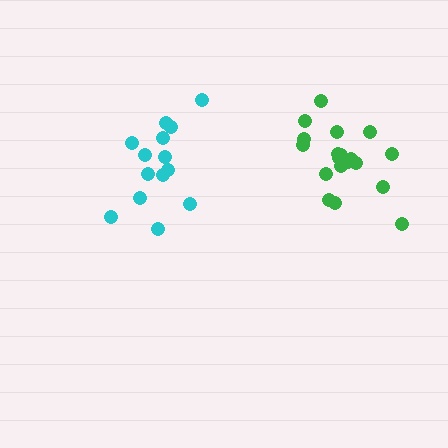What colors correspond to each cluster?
The clusters are colored: cyan, green.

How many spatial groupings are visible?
There are 2 spatial groupings.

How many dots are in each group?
Group 1: 14 dots, Group 2: 19 dots (33 total).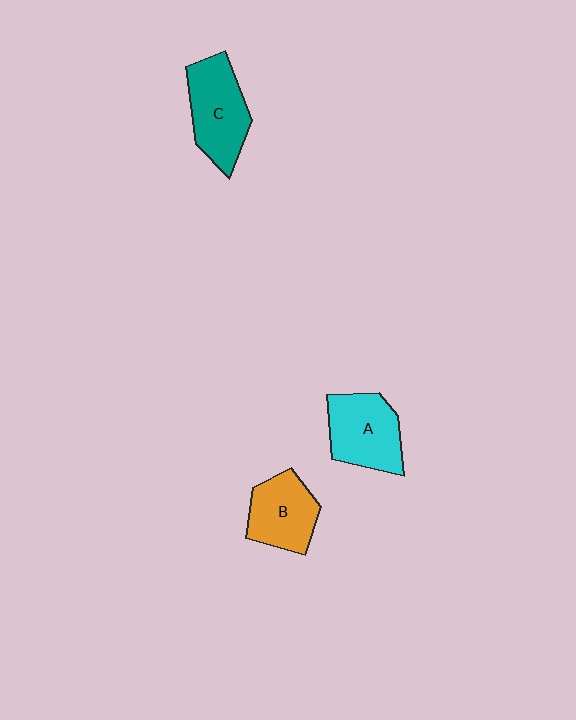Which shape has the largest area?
Shape C (teal).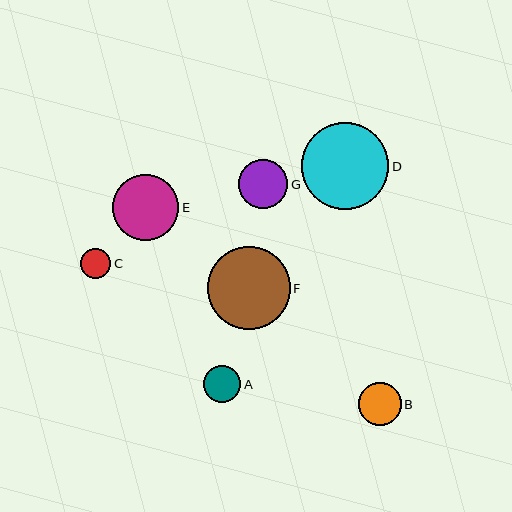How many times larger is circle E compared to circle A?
Circle E is approximately 1.8 times the size of circle A.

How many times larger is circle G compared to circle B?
Circle G is approximately 1.2 times the size of circle B.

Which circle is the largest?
Circle D is the largest with a size of approximately 87 pixels.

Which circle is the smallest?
Circle C is the smallest with a size of approximately 30 pixels.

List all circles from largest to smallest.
From largest to smallest: D, F, E, G, B, A, C.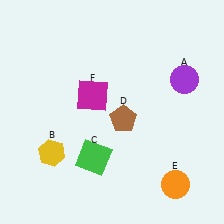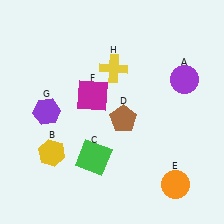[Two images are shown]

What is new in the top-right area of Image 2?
A yellow cross (H) was added in the top-right area of Image 2.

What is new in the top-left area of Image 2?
A purple hexagon (G) was added in the top-left area of Image 2.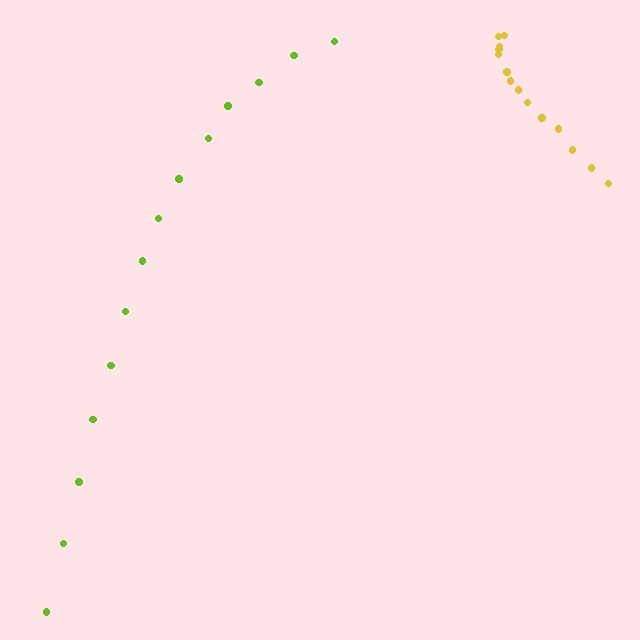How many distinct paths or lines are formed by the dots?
There are 2 distinct paths.